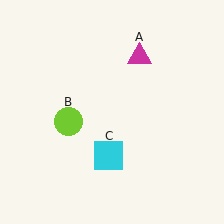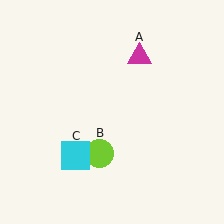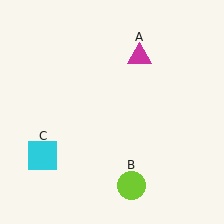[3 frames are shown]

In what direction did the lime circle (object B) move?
The lime circle (object B) moved down and to the right.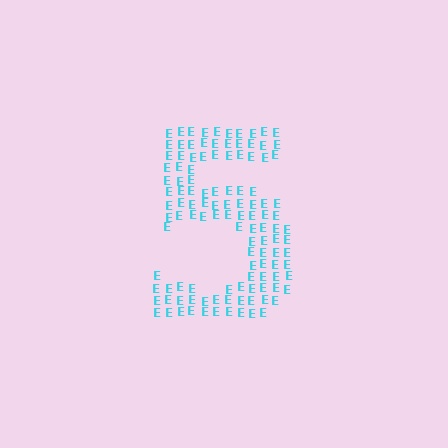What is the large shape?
The large shape is the digit 5.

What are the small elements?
The small elements are letter E's.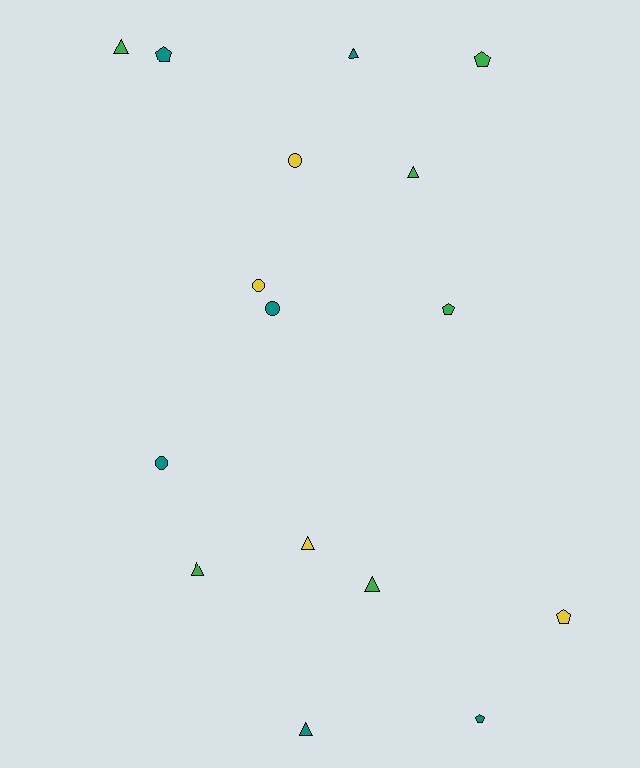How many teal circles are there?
There are 2 teal circles.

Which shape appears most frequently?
Triangle, with 7 objects.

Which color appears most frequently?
Teal, with 6 objects.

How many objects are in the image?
There are 16 objects.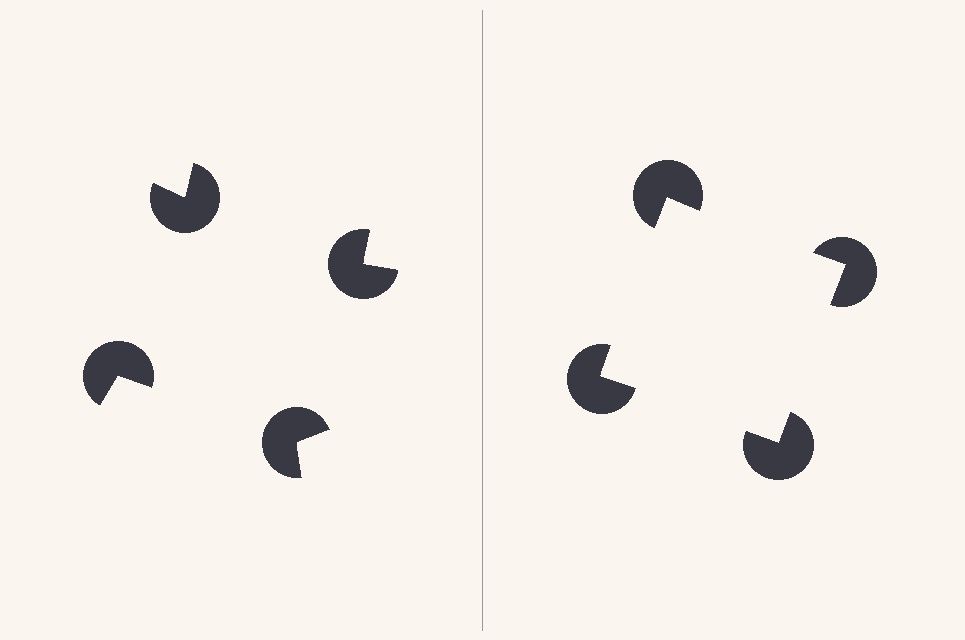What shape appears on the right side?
An illusory square.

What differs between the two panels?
The pac-man discs are positioned identically on both sides; only the wedge orientations differ. On the right they align to a square; on the left they are misaligned.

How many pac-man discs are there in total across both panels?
8 — 4 on each side.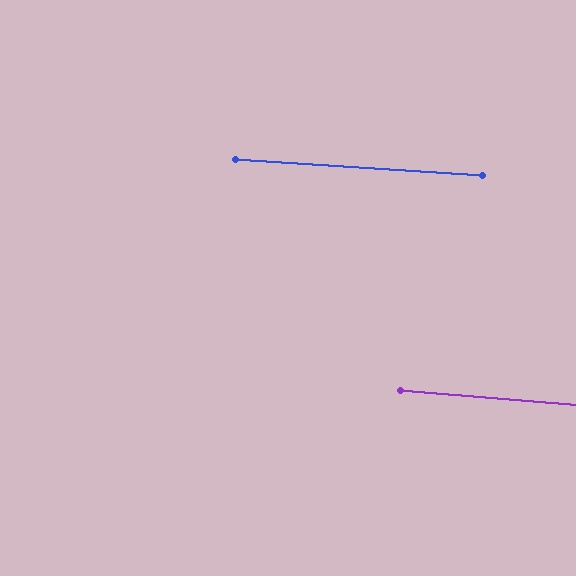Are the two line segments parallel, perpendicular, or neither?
Parallel — their directions differ by only 0.8°.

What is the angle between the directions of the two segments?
Approximately 1 degree.